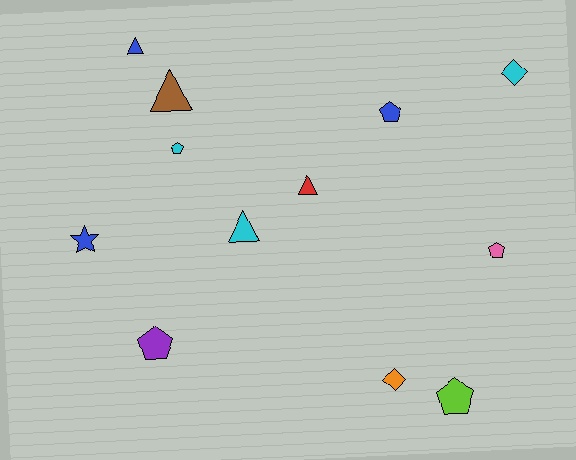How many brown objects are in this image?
There is 1 brown object.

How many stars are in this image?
There is 1 star.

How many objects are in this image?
There are 12 objects.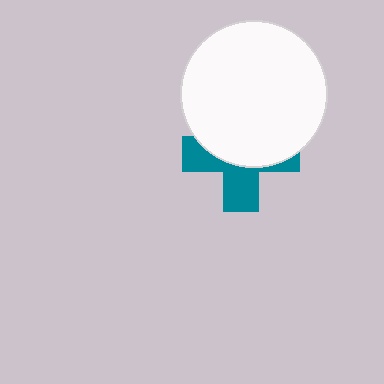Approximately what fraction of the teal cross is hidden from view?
Roughly 57% of the teal cross is hidden behind the white circle.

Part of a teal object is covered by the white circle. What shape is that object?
It is a cross.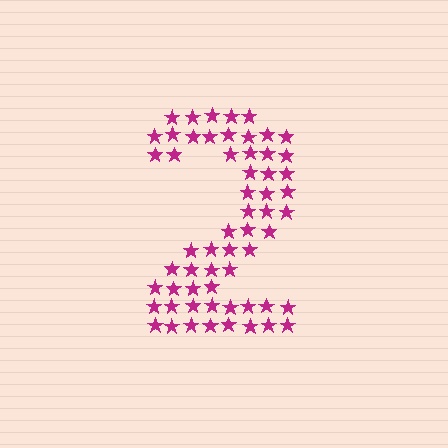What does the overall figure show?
The overall figure shows the digit 2.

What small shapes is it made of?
It is made of small stars.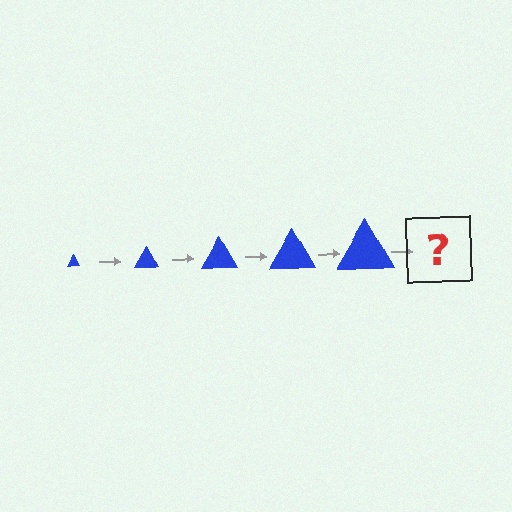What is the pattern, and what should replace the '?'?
The pattern is that the triangle gets progressively larger each step. The '?' should be a blue triangle, larger than the previous one.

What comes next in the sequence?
The next element should be a blue triangle, larger than the previous one.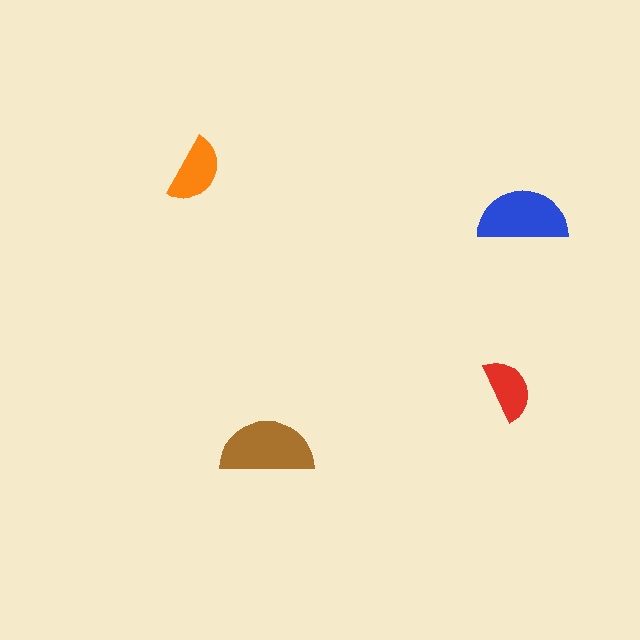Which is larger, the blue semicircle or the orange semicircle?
The blue one.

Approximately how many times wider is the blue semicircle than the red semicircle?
About 1.5 times wider.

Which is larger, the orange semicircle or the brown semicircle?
The brown one.